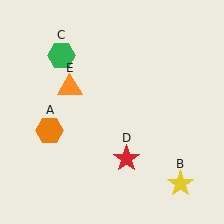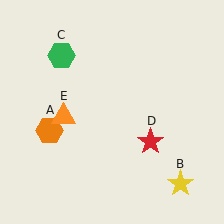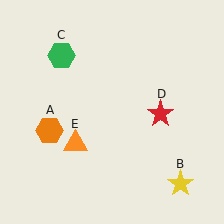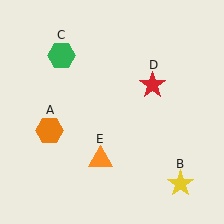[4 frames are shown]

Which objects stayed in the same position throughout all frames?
Orange hexagon (object A) and yellow star (object B) and green hexagon (object C) remained stationary.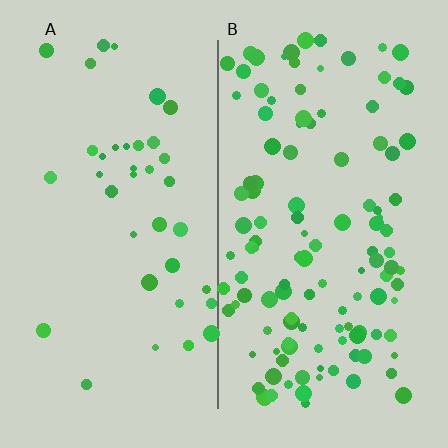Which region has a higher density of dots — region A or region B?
B (the right).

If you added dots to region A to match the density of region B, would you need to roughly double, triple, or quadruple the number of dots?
Approximately triple.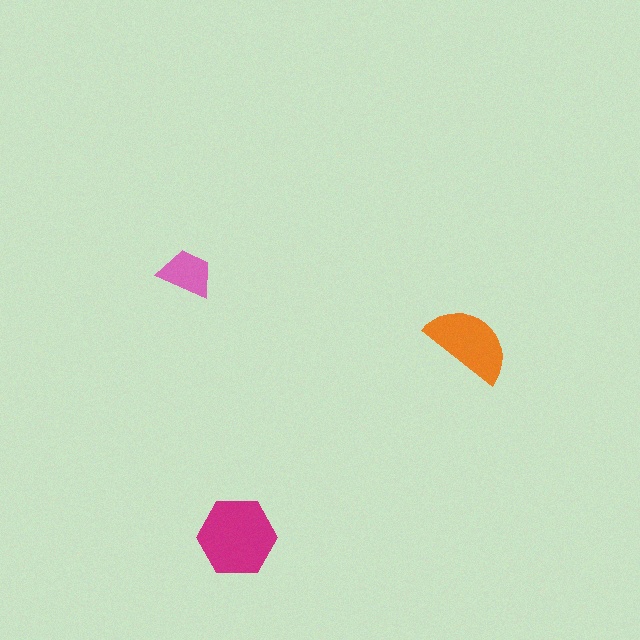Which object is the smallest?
The pink trapezoid.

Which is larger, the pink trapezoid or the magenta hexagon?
The magenta hexagon.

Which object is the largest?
The magenta hexagon.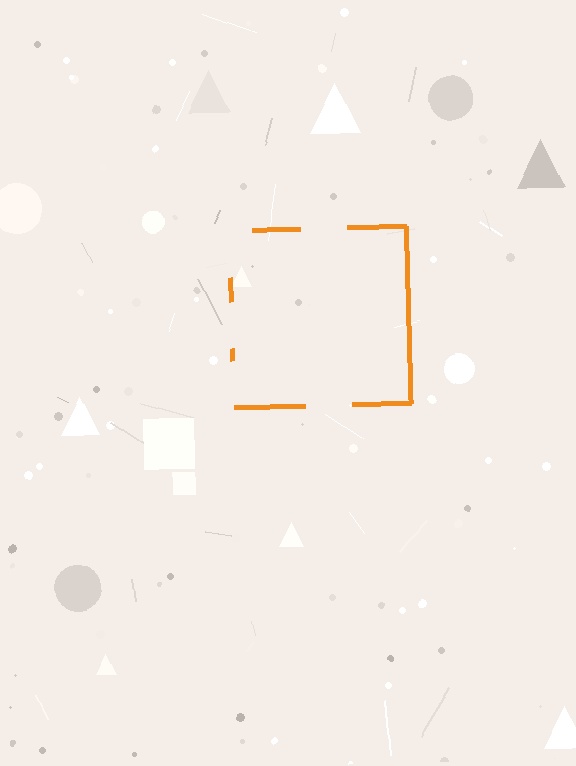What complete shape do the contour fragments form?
The contour fragments form a square.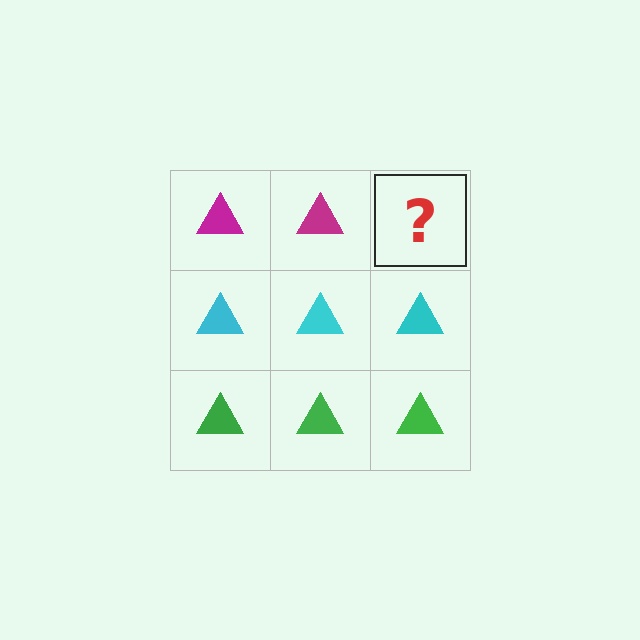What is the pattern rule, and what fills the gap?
The rule is that each row has a consistent color. The gap should be filled with a magenta triangle.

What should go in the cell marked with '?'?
The missing cell should contain a magenta triangle.